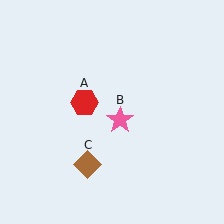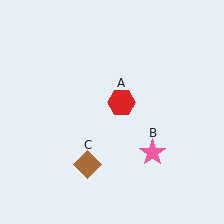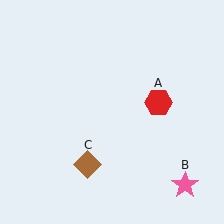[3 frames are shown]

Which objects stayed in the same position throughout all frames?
Brown diamond (object C) remained stationary.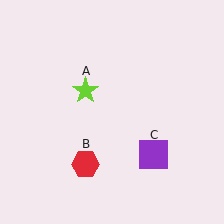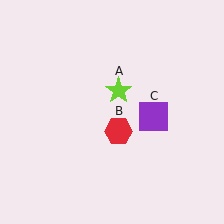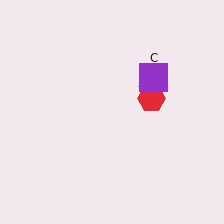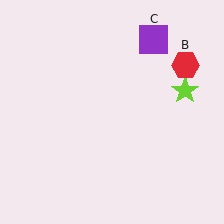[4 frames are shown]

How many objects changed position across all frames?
3 objects changed position: lime star (object A), red hexagon (object B), purple square (object C).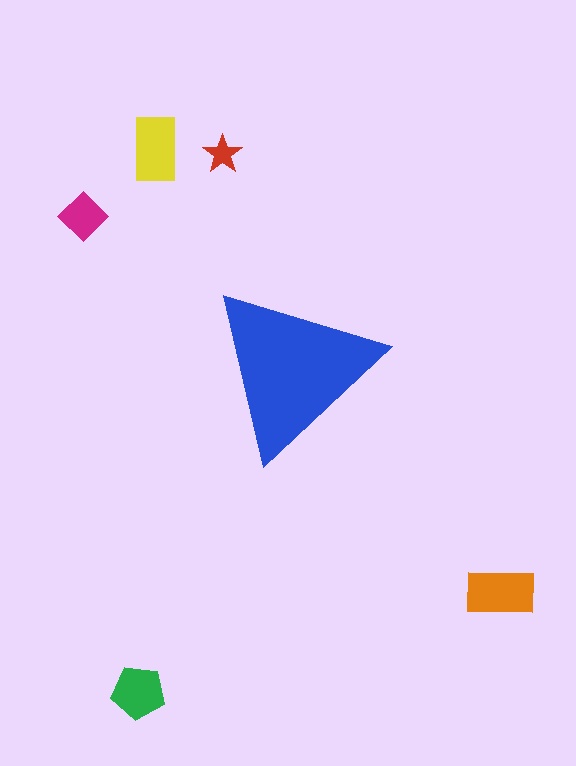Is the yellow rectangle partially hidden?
No, the yellow rectangle is fully visible.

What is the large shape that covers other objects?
A blue triangle.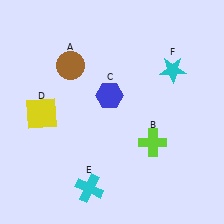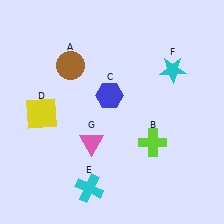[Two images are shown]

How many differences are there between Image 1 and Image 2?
There is 1 difference between the two images.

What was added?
A pink triangle (G) was added in Image 2.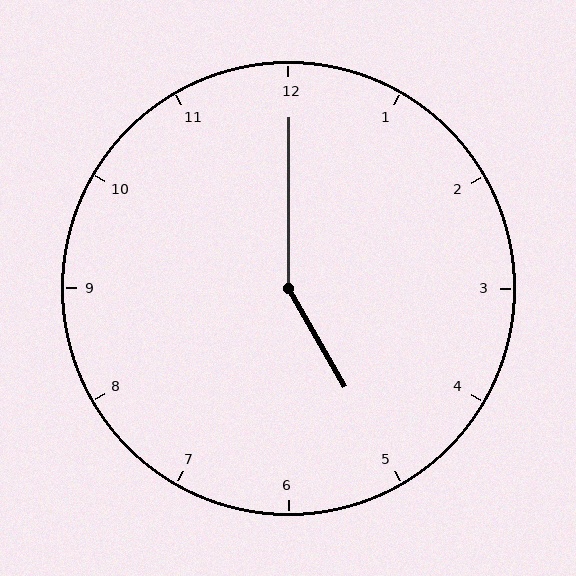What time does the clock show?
5:00.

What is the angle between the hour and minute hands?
Approximately 150 degrees.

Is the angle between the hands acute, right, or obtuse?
It is obtuse.